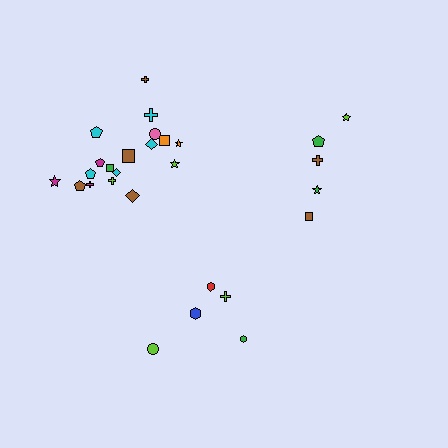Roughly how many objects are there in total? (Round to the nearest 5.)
Roughly 30 objects in total.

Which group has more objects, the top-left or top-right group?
The top-left group.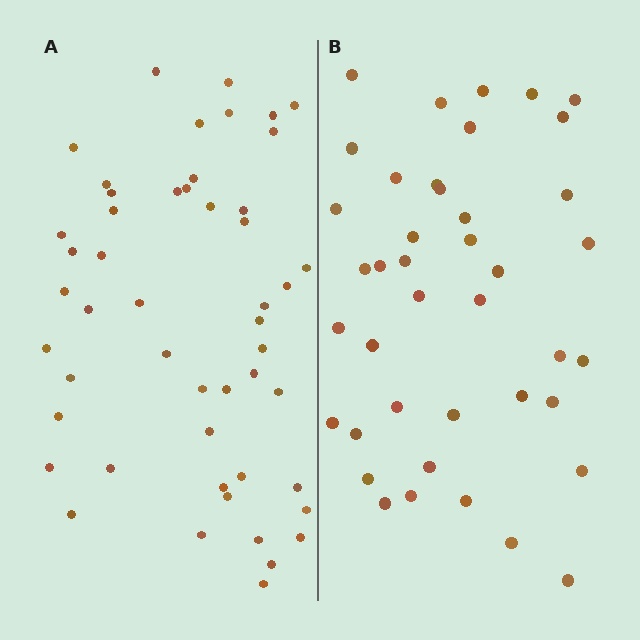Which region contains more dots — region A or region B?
Region A (the left region) has more dots.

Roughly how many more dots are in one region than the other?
Region A has roughly 8 or so more dots than region B.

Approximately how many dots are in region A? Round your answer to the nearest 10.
About 50 dots.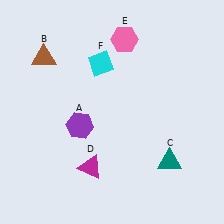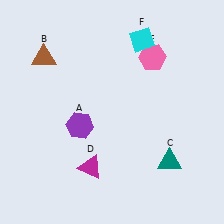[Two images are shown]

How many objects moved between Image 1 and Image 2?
2 objects moved between the two images.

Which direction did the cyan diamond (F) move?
The cyan diamond (F) moved right.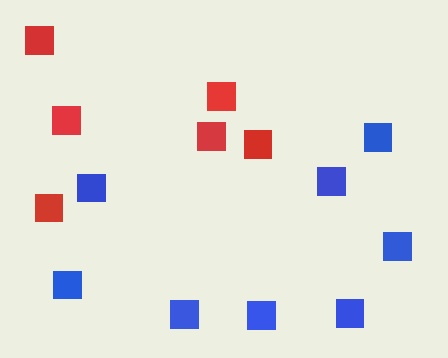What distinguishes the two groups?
There are 2 groups: one group of blue squares (8) and one group of red squares (6).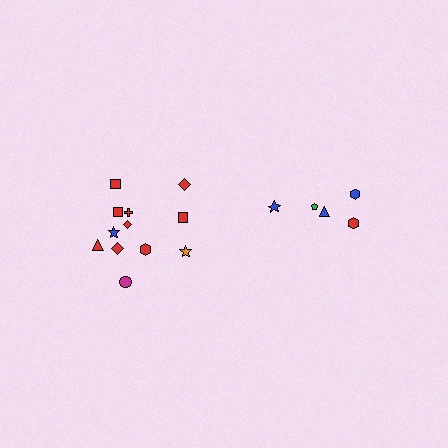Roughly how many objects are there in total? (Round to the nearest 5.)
Roughly 15 objects in total.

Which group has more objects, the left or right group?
The left group.